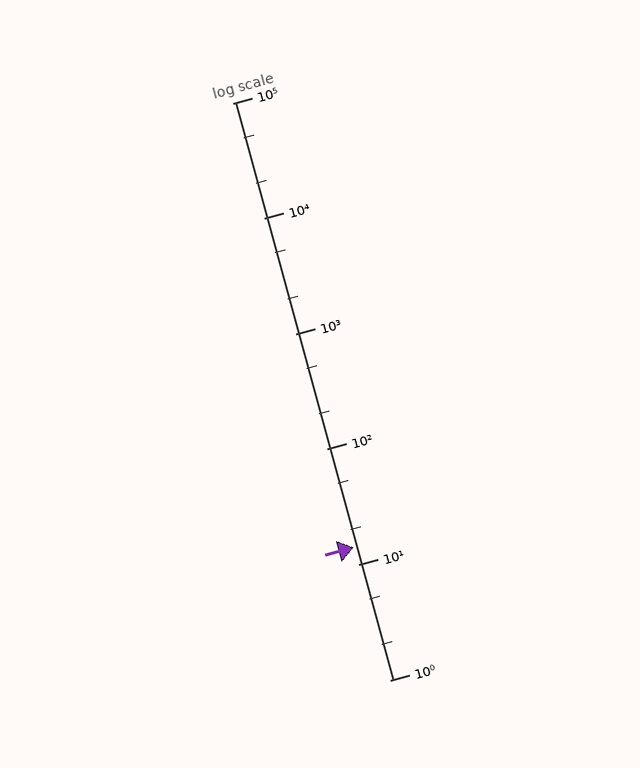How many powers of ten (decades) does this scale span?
The scale spans 5 decades, from 1 to 100000.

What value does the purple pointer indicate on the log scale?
The pointer indicates approximately 14.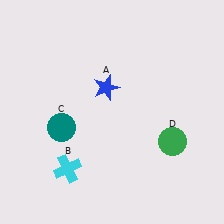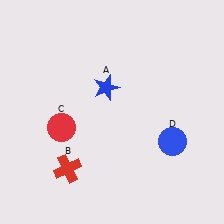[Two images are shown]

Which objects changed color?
B changed from cyan to red. C changed from teal to red. D changed from green to blue.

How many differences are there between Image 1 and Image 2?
There are 3 differences between the two images.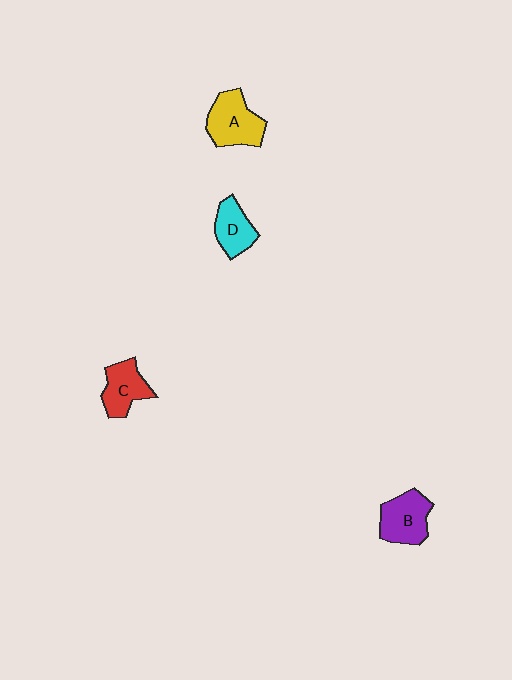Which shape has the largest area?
Shape A (yellow).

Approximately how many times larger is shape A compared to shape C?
Approximately 1.3 times.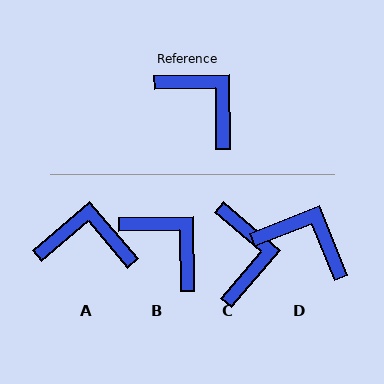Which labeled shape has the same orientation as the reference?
B.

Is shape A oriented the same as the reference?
No, it is off by about 40 degrees.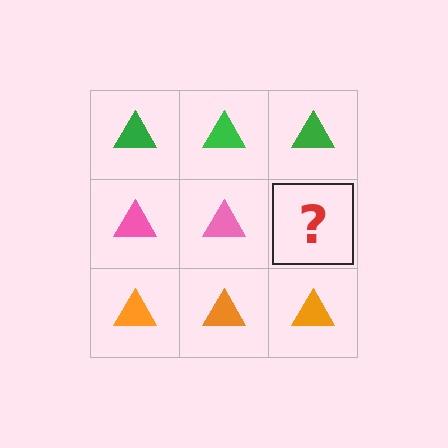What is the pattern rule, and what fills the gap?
The rule is that each row has a consistent color. The gap should be filled with a pink triangle.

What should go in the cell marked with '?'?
The missing cell should contain a pink triangle.